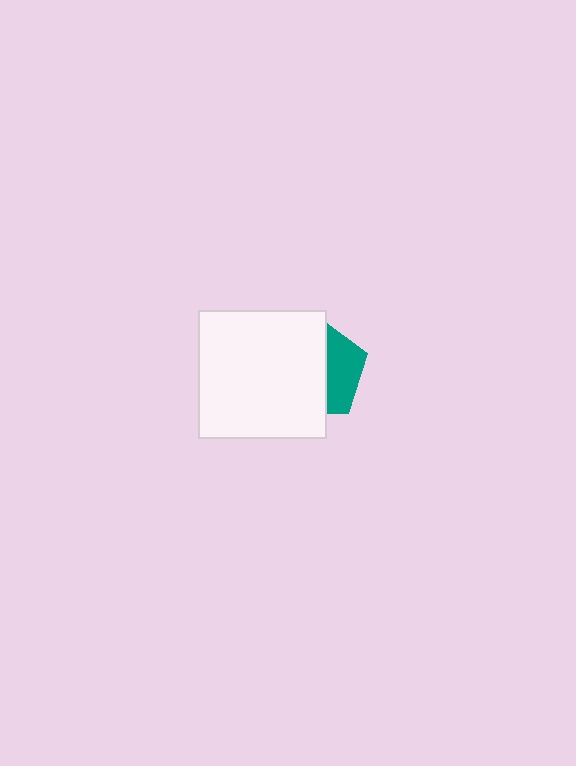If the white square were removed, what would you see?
You would see the complete teal pentagon.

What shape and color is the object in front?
The object in front is a white square.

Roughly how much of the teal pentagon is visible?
A small part of it is visible (roughly 35%).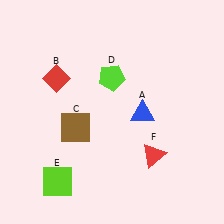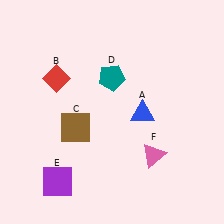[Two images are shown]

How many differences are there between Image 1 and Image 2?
There are 3 differences between the two images.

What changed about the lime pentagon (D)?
In Image 1, D is lime. In Image 2, it changed to teal.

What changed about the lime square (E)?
In Image 1, E is lime. In Image 2, it changed to purple.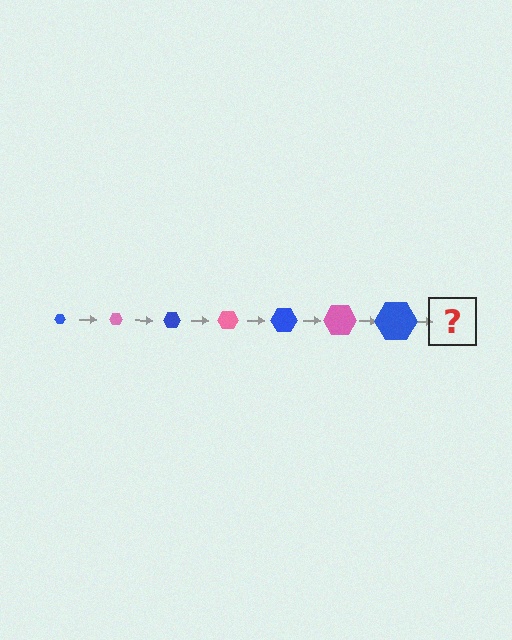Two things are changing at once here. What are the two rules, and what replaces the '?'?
The two rules are that the hexagon grows larger each step and the color cycles through blue and pink. The '?' should be a pink hexagon, larger than the previous one.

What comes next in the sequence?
The next element should be a pink hexagon, larger than the previous one.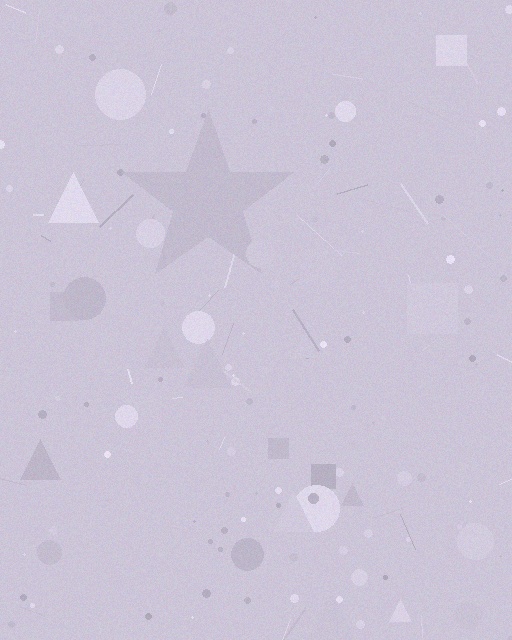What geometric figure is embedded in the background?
A star is embedded in the background.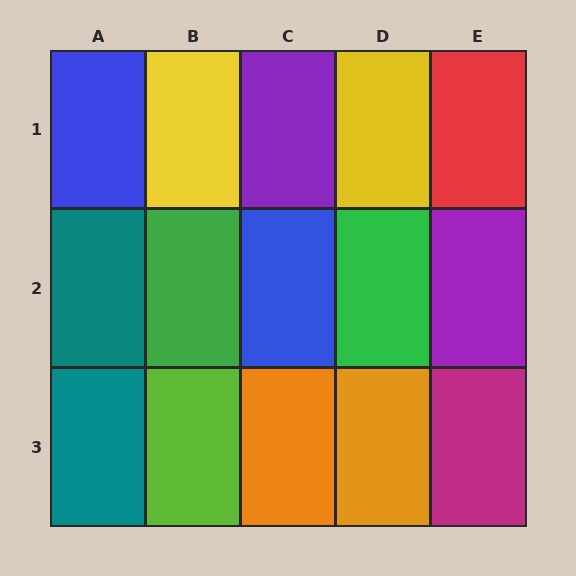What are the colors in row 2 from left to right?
Teal, green, blue, green, purple.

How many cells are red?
1 cell is red.